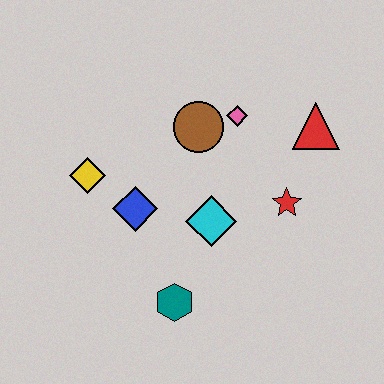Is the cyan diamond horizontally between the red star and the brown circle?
Yes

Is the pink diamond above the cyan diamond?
Yes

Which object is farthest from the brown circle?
The teal hexagon is farthest from the brown circle.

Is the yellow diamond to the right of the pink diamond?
No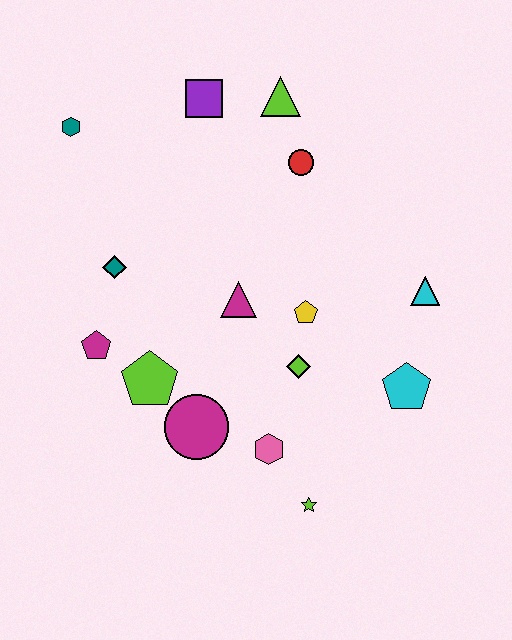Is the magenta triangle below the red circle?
Yes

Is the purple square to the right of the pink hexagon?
No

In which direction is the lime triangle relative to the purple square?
The lime triangle is to the right of the purple square.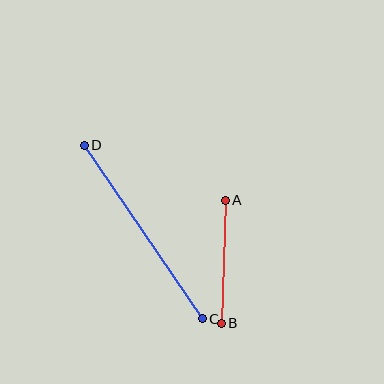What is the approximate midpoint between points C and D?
The midpoint is at approximately (143, 232) pixels.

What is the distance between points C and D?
The distance is approximately 210 pixels.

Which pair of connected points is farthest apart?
Points C and D are farthest apart.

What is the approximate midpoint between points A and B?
The midpoint is at approximately (223, 262) pixels.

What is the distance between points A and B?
The distance is approximately 123 pixels.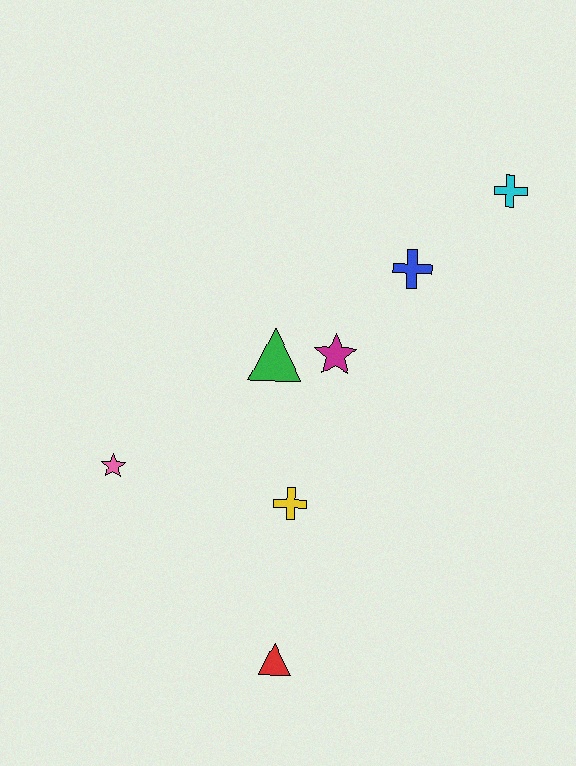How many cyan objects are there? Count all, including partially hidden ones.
There is 1 cyan object.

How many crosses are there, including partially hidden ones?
There are 3 crosses.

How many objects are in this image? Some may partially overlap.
There are 7 objects.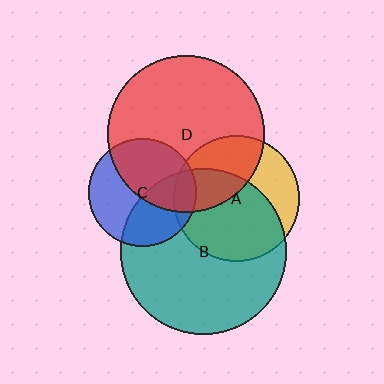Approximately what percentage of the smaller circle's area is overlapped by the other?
Approximately 40%.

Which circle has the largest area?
Circle B (teal).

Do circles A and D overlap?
Yes.